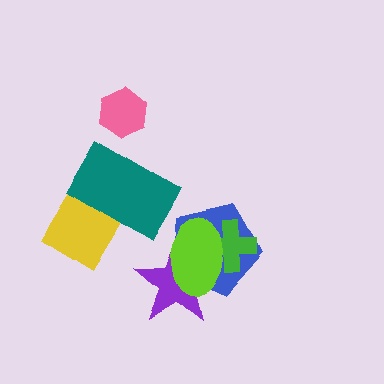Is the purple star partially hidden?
Yes, it is partially covered by another shape.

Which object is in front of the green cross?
The lime ellipse is in front of the green cross.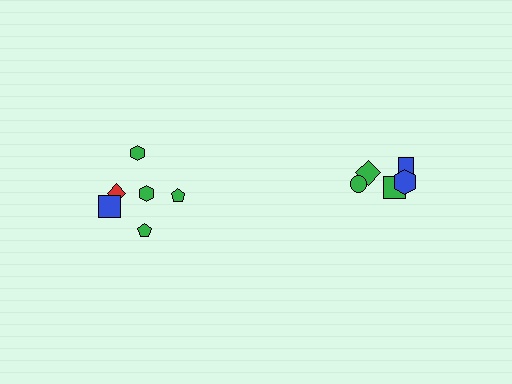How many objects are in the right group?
There are 5 objects.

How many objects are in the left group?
There are 7 objects.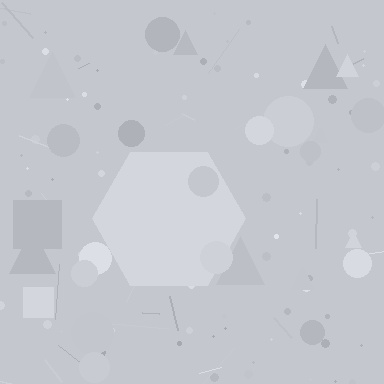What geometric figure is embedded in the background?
A hexagon is embedded in the background.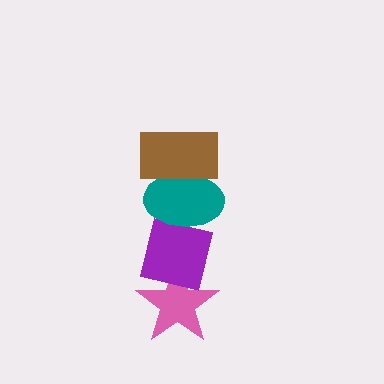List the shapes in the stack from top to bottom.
From top to bottom: the brown rectangle, the teal ellipse, the purple square, the pink star.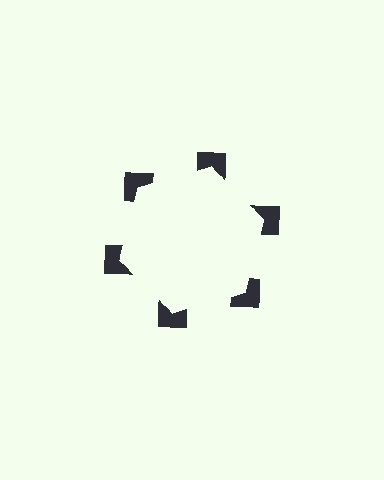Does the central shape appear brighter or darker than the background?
It typically appears slightly brighter than the background, even though no actual brightness change is drawn.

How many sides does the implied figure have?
6 sides.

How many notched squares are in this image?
There are 6 — one at each vertex of the illusory hexagon.